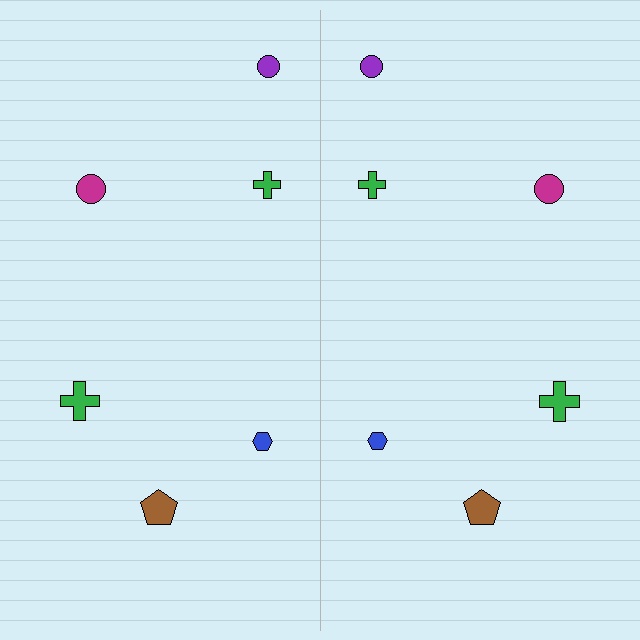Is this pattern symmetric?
Yes, this pattern has bilateral (reflection) symmetry.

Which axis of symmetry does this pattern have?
The pattern has a vertical axis of symmetry running through the center of the image.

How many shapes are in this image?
There are 12 shapes in this image.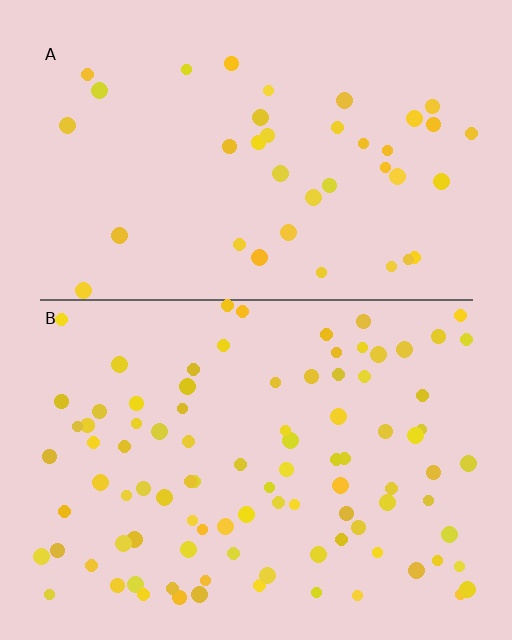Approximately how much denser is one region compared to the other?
Approximately 2.4× — region B over region A.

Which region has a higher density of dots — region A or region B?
B (the bottom).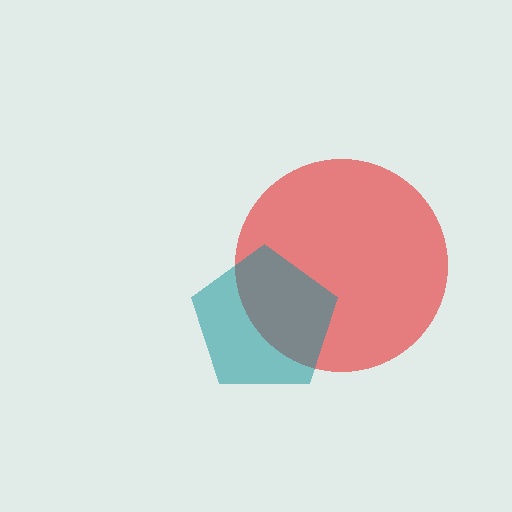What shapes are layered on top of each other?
The layered shapes are: a red circle, a teal pentagon.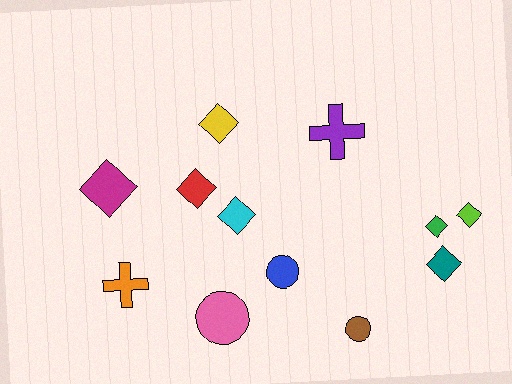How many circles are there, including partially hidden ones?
There are 3 circles.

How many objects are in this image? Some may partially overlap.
There are 12 objects.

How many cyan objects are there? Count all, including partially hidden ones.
There is 1 cyan object.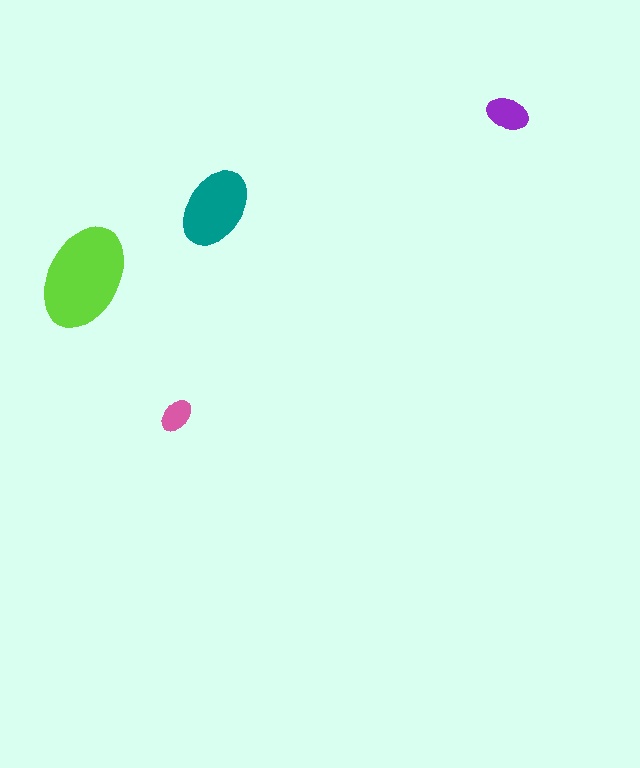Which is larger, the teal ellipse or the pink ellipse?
The teal one.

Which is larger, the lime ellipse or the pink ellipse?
The lime one.